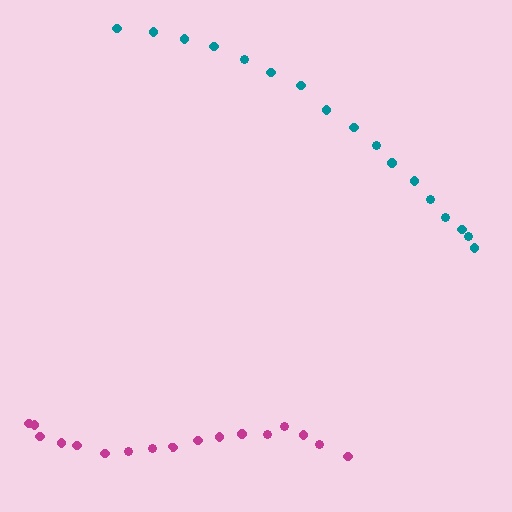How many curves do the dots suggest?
There are 2 distinct paths.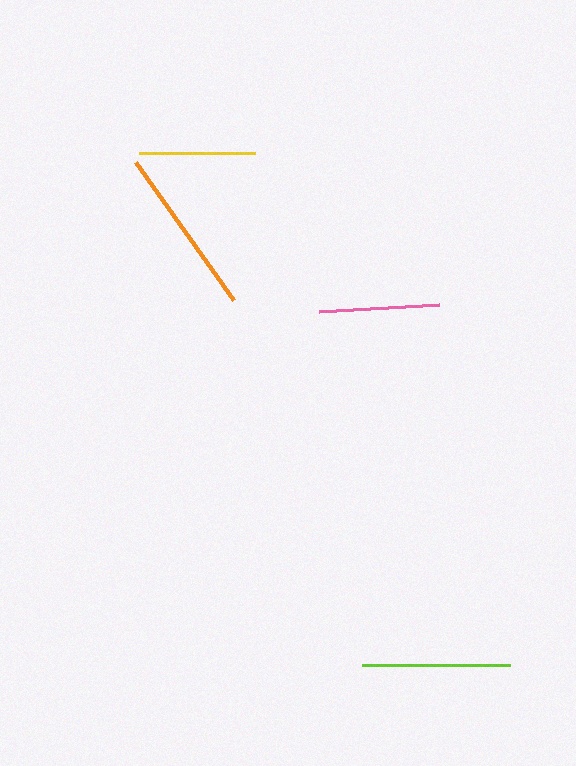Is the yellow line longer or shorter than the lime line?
The lime line is longer than the yellow line.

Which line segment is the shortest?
The yellow line is the shortest at approximately 116 pixels.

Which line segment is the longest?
The orange line is the longest at approximately 170 pixels.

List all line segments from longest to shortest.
From longest to shortest: orange, lime, pink, yellow.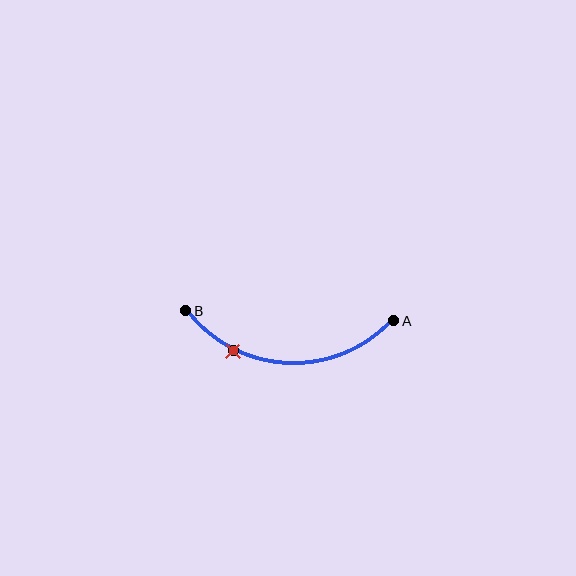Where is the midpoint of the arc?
The arc midpoint is the point on the curve farthest from the straight line joining A and B. It sits below that line.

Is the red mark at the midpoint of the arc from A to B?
No. The red mark lies on the arc but is closer to endpoint B. The arc midpoint would be at the point on the curve equidistant along the arc from both A and B.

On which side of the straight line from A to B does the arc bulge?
The arc bulges below the straight line connecting A and B.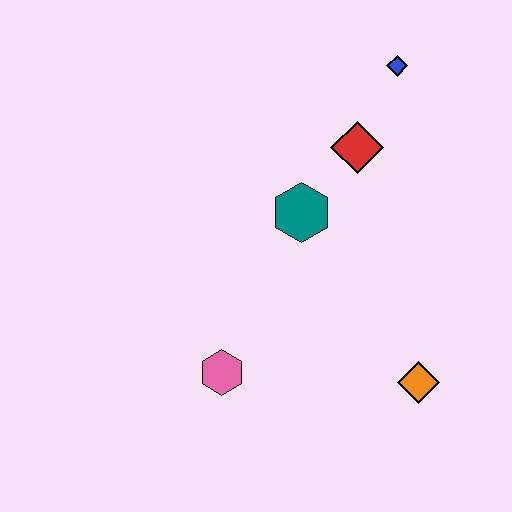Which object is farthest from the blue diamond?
The pink hexagon is farthest from the blue diamond.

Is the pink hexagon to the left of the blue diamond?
Yes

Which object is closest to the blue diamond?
The red diamond is closest to the blue diamond.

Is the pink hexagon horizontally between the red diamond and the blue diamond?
No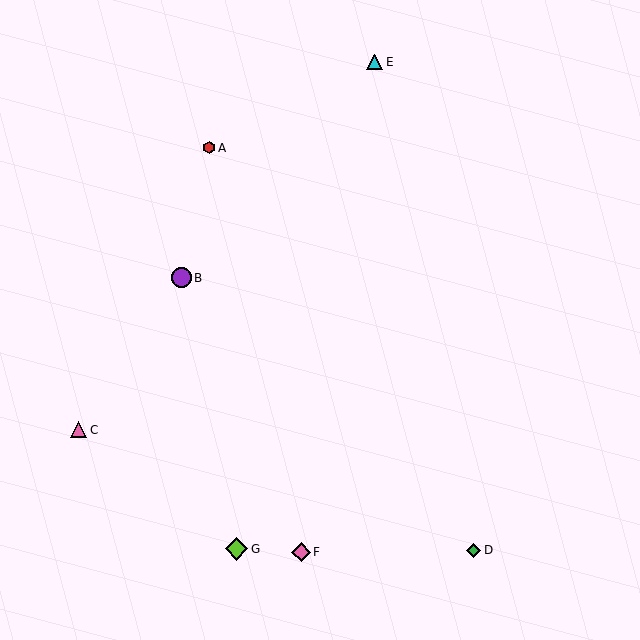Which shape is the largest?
The lime diamond (labeled G) is the largest.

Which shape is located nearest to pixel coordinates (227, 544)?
The lime diamond (labeled G) at (237, 549) is nearest to that location.